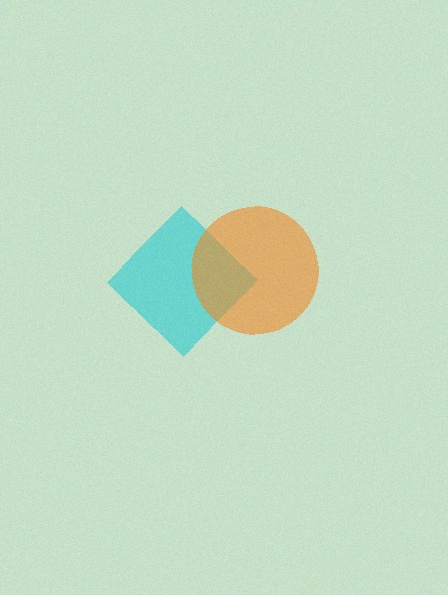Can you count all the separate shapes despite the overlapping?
Yes, there are 2 separate shapes.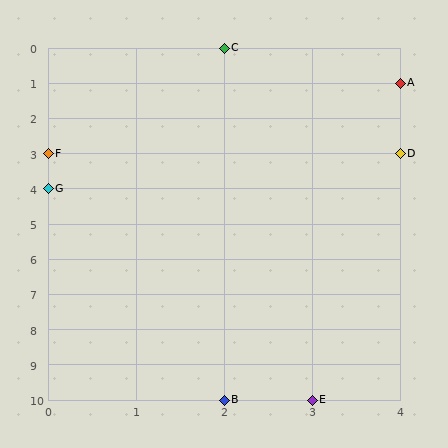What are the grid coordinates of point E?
Point E is at grid coordinates (3, 10).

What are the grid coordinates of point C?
Point C is at grid coordinates (2, 0).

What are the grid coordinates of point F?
Point F is at grid coordinates (0, 3).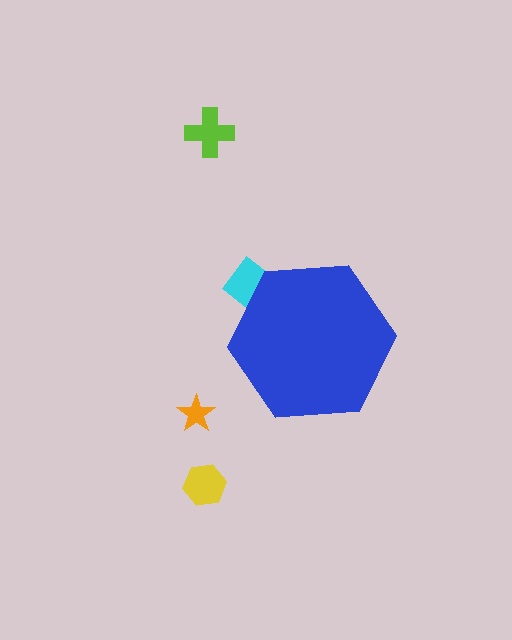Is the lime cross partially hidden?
No, the lime cross is fully visible.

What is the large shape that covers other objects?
A blue hexagon.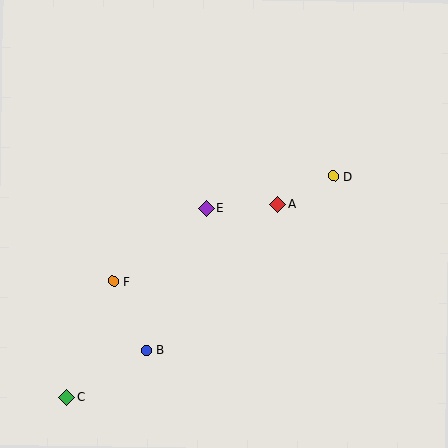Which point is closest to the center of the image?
Point E at (206, 208) is closest to the center.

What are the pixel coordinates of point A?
Point A is at (278, 204).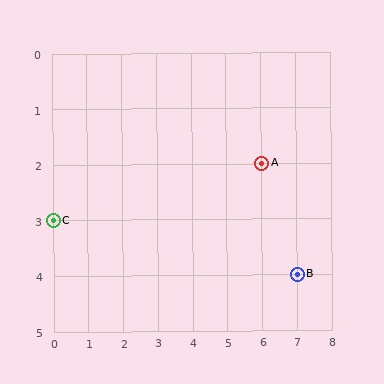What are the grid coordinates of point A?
Point A is at grid coordinates (6, 2).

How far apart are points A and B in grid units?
Points A and B are 1 column and 2 rows apart (about 2.2 grid units diagonally).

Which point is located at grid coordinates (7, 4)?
Point B is at (7, 4).